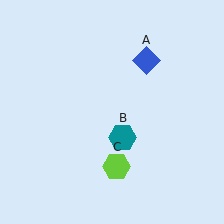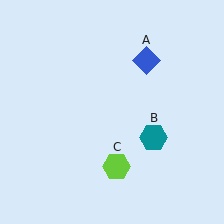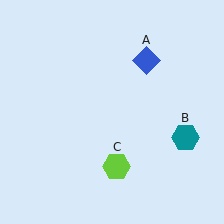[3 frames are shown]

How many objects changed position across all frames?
1 object changed position: teal hexagon (object B).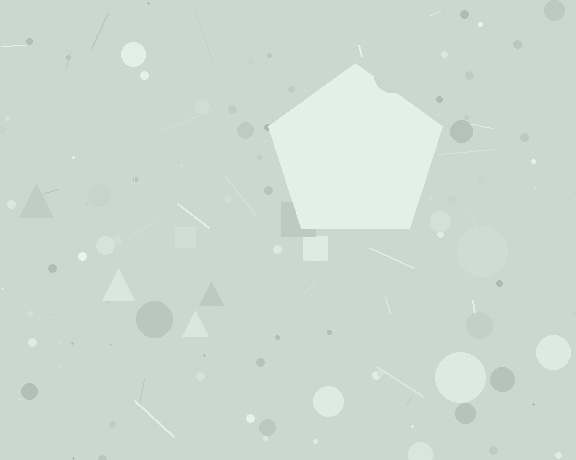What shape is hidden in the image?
A pentagon is hidden in the image.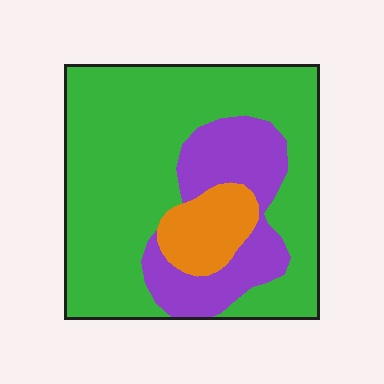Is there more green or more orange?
Green.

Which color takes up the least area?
Orange, at roughly 10%.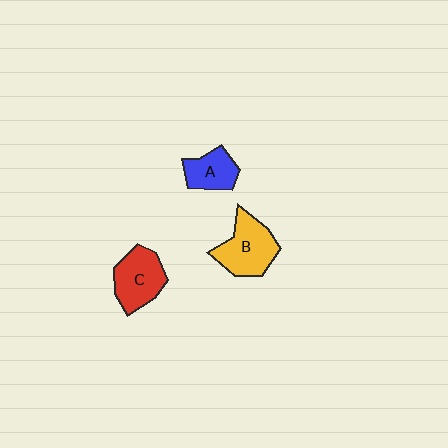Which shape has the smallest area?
Shape A (blue).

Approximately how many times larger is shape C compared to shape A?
Approximately 1.4 times.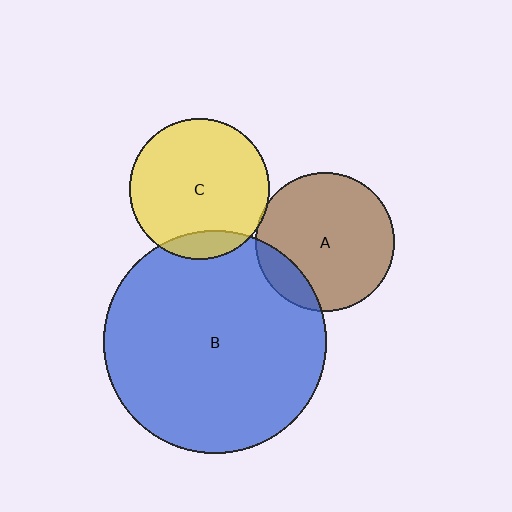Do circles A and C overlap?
Yes.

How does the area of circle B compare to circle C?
Approximately 2.5 times.